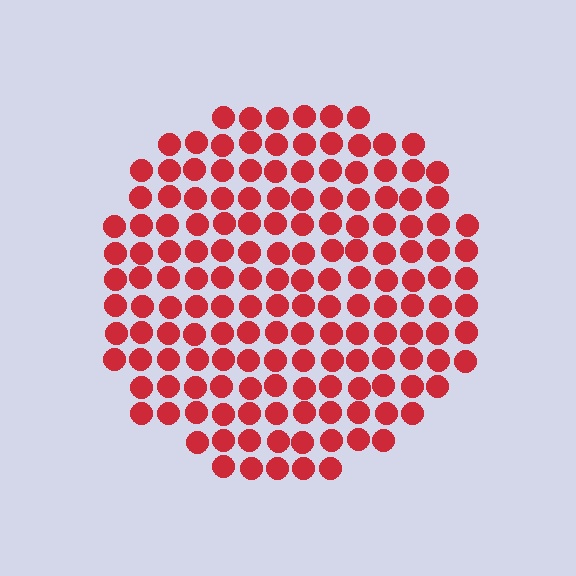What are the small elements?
The small elements are circles.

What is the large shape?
The large shape is a circle.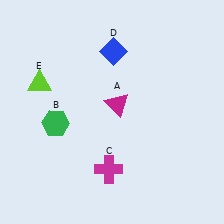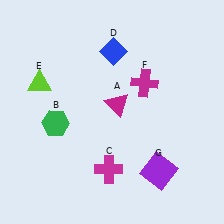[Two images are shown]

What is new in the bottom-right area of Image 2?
A purple square (G) was added in the bottom-right area of Image 2.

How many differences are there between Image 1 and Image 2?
There are 2 differences between the two images.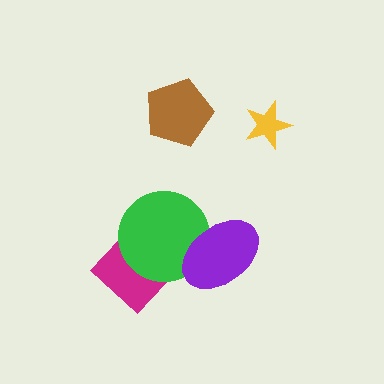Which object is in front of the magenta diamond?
The green circle is in front of the magenta diamond.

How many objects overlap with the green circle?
2 objects overlap with the green circle.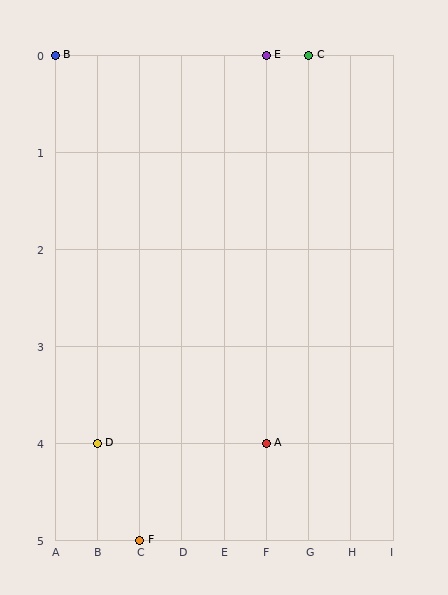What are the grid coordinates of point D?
Point D is at grid coordinates (B, 4).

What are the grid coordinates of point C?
Point C is at grid coordinates (G, 0).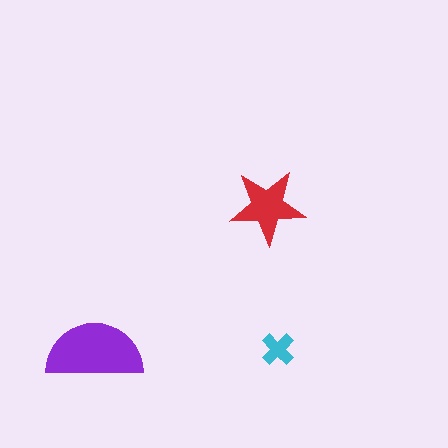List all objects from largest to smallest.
The purple semicircle, the red star, the cyan cross.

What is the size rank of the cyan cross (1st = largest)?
3rd.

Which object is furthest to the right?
The cyan cross is rightmost.